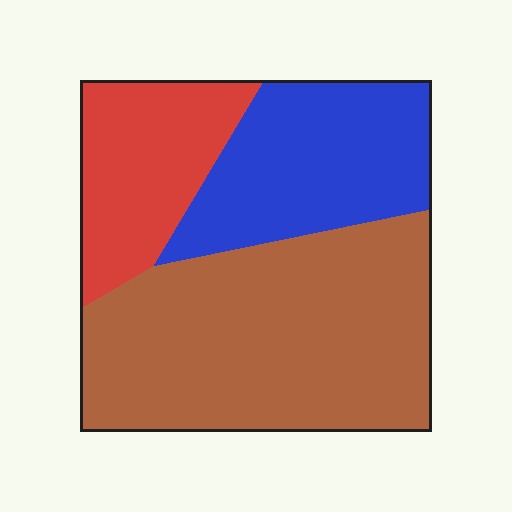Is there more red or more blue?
Blue.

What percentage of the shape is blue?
Blue covers about 25% of the shape.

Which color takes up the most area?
Brown, at roughly 50%.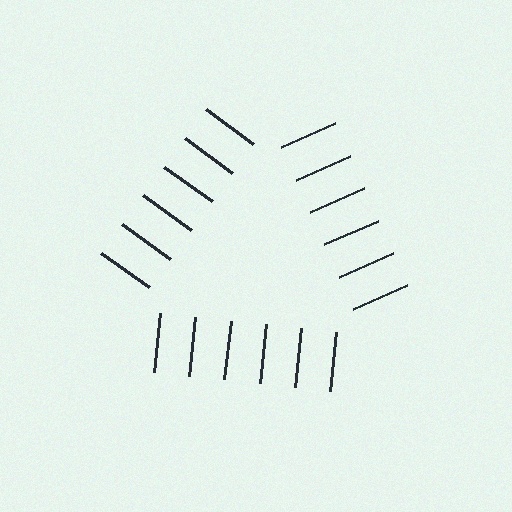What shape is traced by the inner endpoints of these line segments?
An illusory triangle — the line segments terminate on its edges but no continuous stroke is drawn.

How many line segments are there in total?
18 — 6 along each of the 3 edges.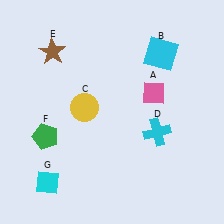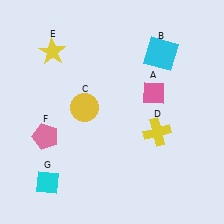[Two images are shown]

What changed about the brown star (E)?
In Image 1, E is brown. In Image 2, it changed to yellow.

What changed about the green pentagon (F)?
In Image 1, F is green. In Image 2, it changed to pink.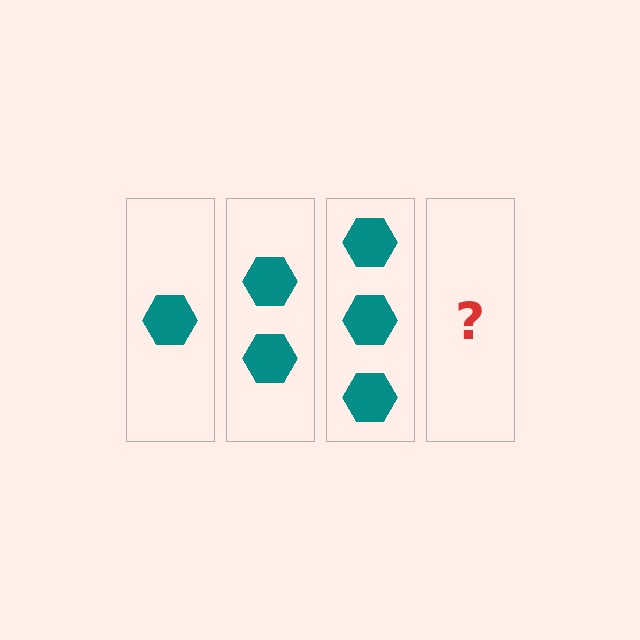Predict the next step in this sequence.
The next step is 4 hexagons.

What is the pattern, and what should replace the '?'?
The pattern is that each step adds one more hexagon. The '?' should be 4 hexagons.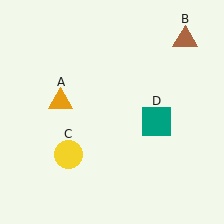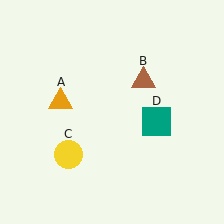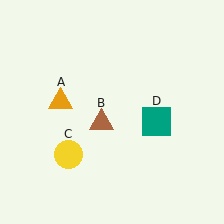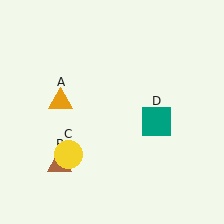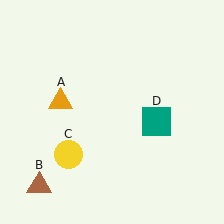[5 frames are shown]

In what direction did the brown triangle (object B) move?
The brown triangle (object B) moved down and to the left.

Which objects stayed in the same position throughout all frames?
Orange triangle (object A) and yellow circle (object C) and teal square (object D) remained stationary.